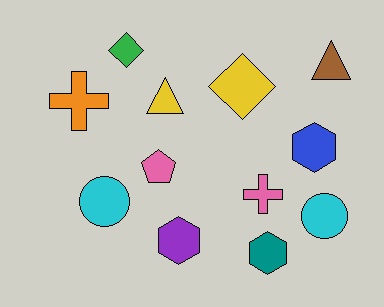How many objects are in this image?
There are 12 objects.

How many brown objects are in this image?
There is 1 brown object.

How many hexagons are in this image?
There are 3 hexagons.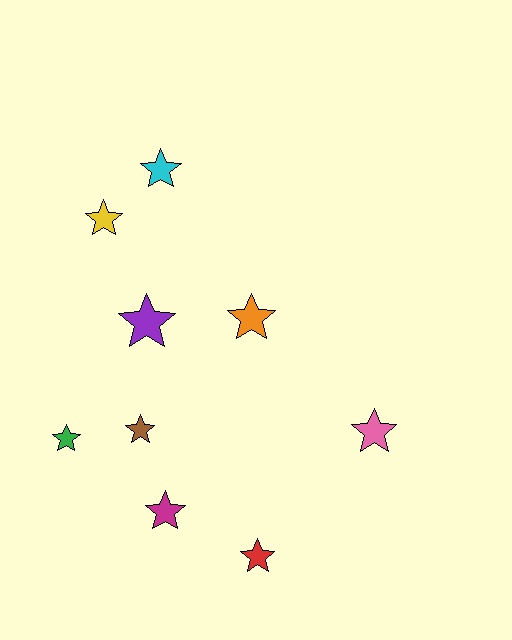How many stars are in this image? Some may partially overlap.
There are 9 stars.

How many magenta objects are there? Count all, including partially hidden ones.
There is 1 magenta object.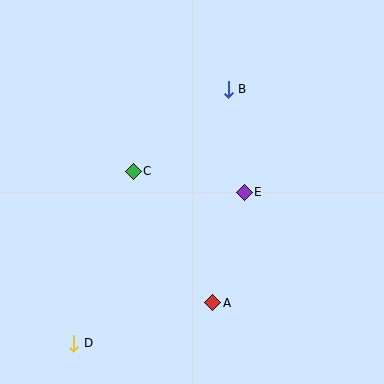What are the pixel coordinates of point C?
Point C is at (133, 171).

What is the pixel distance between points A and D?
The distance between A and D is 145 pixels.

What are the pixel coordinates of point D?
Point D is at (74, 343).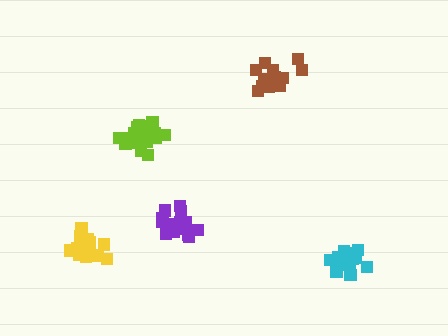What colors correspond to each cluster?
The clusters are colored: cyan, purple, brown, lime, yellow.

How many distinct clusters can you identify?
There are 5 distinct clusters.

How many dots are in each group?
Group 1: 16 dots, Group 2: 20 dots, Group 3: 16 dots, Group 4: 19 dots, Group 5: 19 dots (90 total).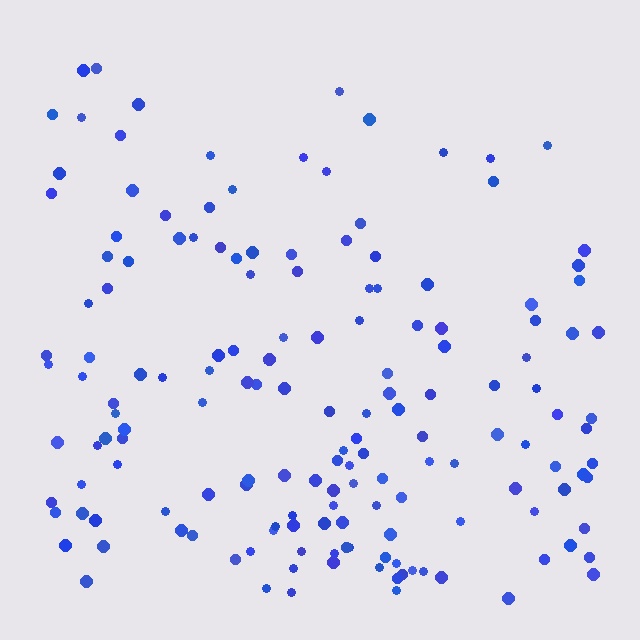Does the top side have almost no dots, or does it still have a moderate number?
Still a moderate number, just noticeably fewer than the bottom.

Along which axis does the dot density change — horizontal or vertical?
Vertical.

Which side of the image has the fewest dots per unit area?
The top.